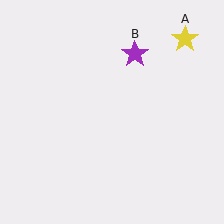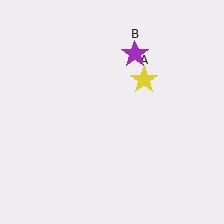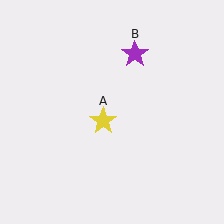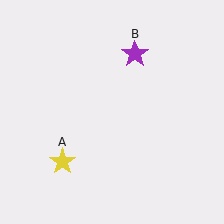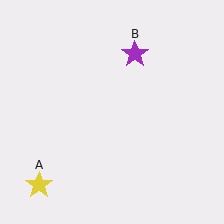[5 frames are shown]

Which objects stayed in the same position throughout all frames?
Purple star (object B) remained stationary.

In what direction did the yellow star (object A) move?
The yellow star (object A) moved down and to the left.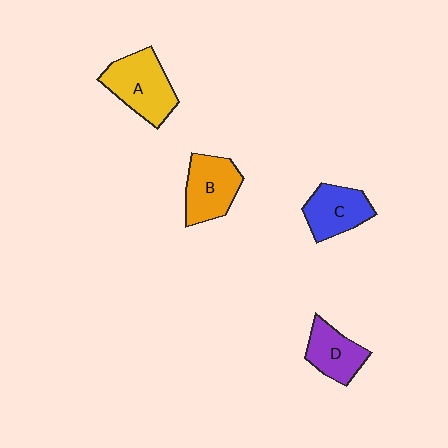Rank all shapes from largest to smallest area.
From largest to smallest: A (yellow), B (orange), C (blue), D (purple).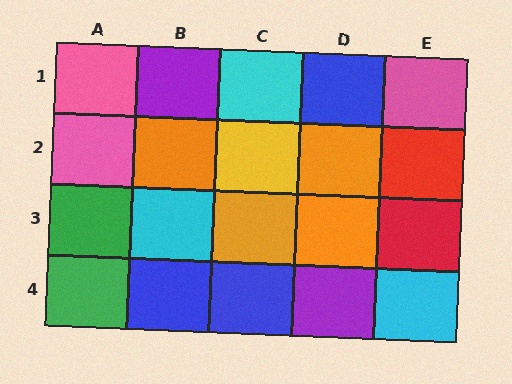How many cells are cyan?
3 cells are cyan.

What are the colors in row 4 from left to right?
Green, blue, blue, purple, cyan.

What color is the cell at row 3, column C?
Orange.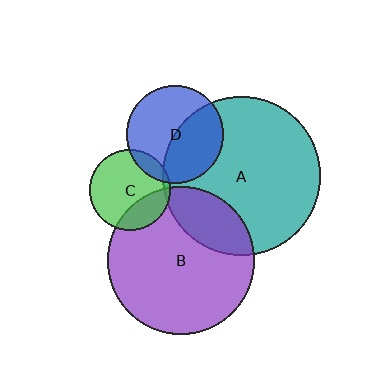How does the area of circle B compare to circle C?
Approximately 3.4 times.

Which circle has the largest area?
Circle A (teal).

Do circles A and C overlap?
Yes.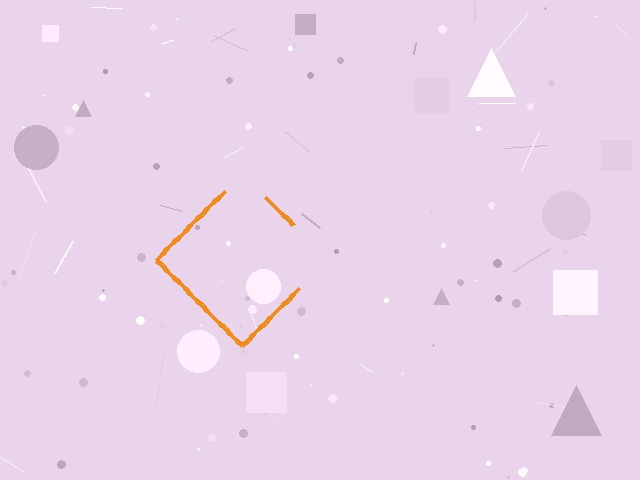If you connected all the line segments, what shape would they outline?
They would outline a diamond.